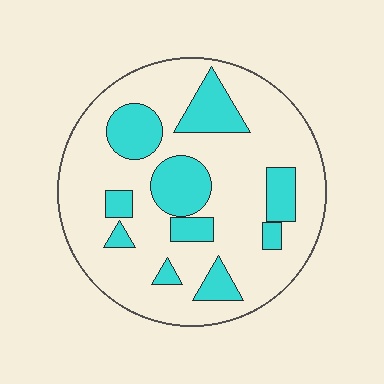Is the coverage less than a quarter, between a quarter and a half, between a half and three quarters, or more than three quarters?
Between a quarter and a half.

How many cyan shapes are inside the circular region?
10.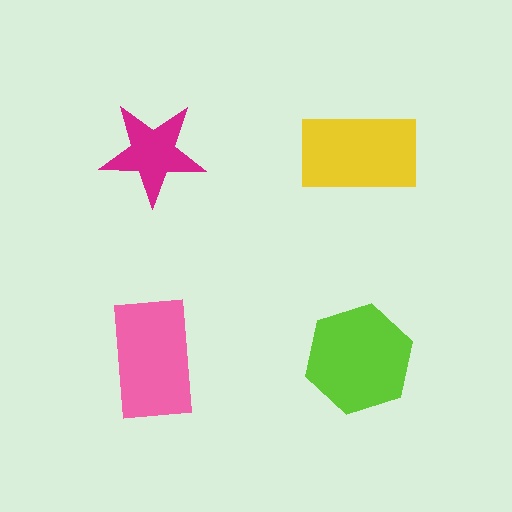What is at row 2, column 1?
A pink rectangle.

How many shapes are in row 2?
2 shapes.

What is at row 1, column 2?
A yellow rectangle.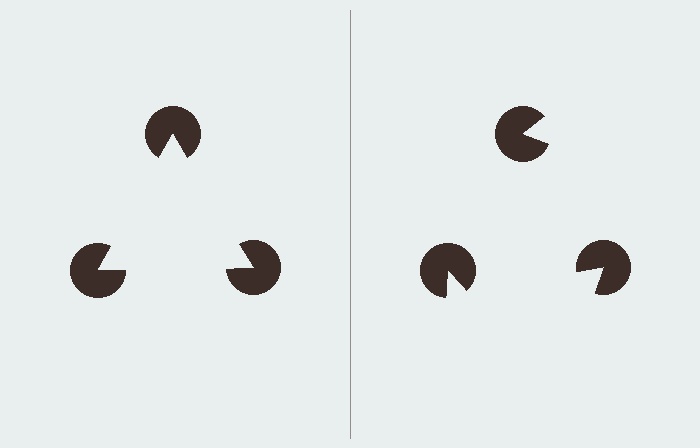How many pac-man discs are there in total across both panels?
6 — 3 on each side.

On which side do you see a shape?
An illusory triangle appears on the left side. On the right side the wedge cuts are rotated, so no coherent shape forms.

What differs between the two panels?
The pac-man discs are positioned identically on both sides; only the wedge orientations differ. On the left they align to a triangle; on the right they are misaligned.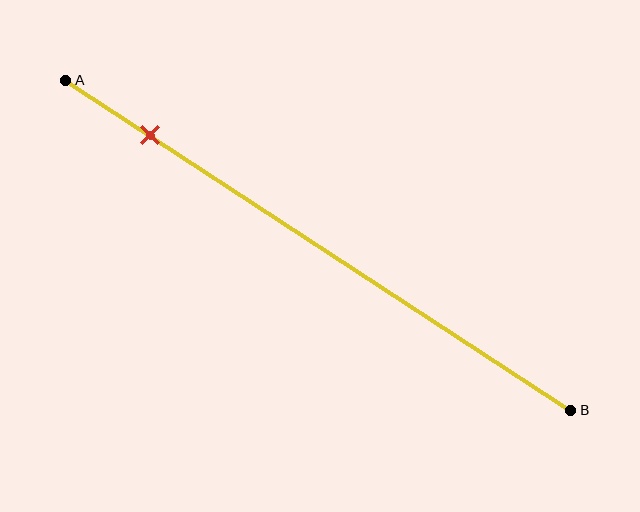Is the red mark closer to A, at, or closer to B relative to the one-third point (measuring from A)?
The red mark is closer to point A than the one-third point of segment AB.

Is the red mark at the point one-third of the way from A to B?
No, the mark is at about 15% from A, not at the 33% one-third point.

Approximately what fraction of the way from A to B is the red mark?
The red mark is approximately 15% of the way from A to B.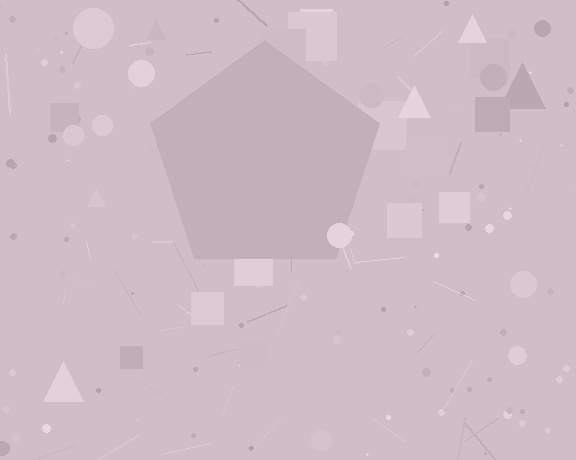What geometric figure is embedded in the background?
A pentagon is embedded in the background.